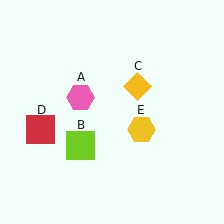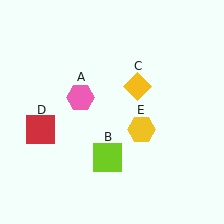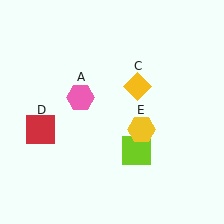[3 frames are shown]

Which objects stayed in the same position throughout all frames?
Pink hexagon (object A) and yellow diamond (object C) and red square (object D) and yellow hexagon (object E) remained stationary.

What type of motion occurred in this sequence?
The lime square (object B) rotated counterclockwise around the center of the scene.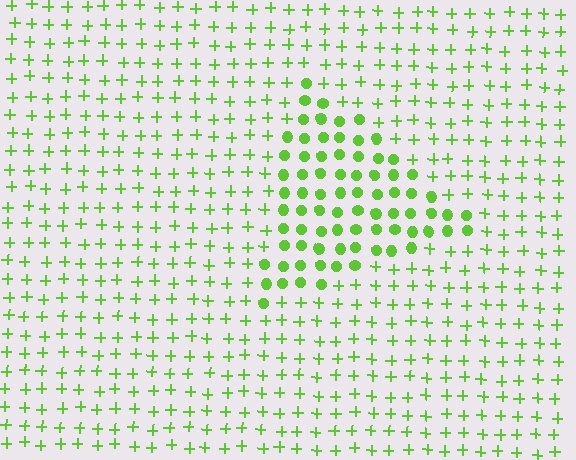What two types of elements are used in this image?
The image uses circles inside the triangle region and plus signs outside it.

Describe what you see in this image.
The image is filled with small lime elements arranged in a uniform grid. A triangle-shaped region contains circles, while the surrounding area contains plus signs. The boundary is defined purely by the change in element shape.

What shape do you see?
I see a triangle.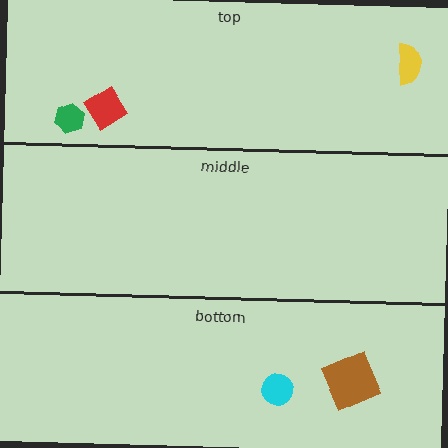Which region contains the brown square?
The bottom region.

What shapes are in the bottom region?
The brown square, the cyan circle.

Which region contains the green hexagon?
The top region.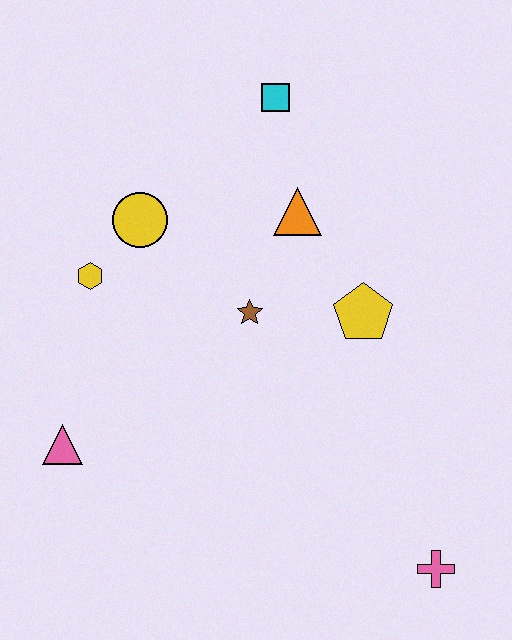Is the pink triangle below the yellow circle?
Yes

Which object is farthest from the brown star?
The pink cross is farthest from the brown star.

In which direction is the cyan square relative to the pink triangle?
The cyan square is above the pink triangle.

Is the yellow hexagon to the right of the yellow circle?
No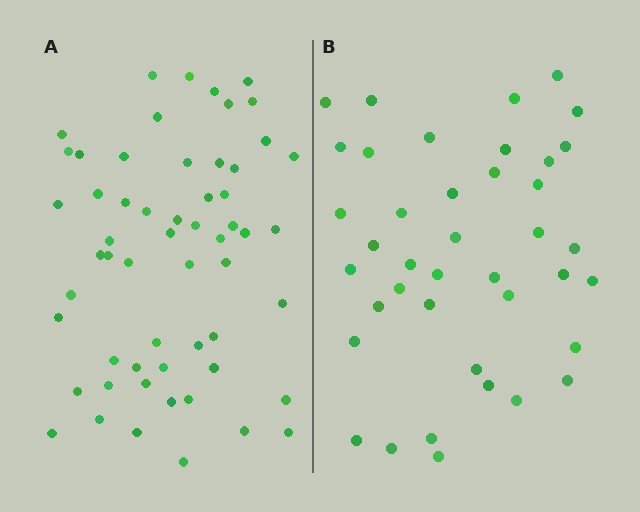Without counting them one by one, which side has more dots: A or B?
Region A (the left region) has more dots.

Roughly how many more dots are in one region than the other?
Region A has approximately 15 more dots than region B.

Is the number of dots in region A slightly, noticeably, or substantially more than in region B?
Region A has noticeably more, but not dramatically so. The ratio is roughly 1.4 to 1.